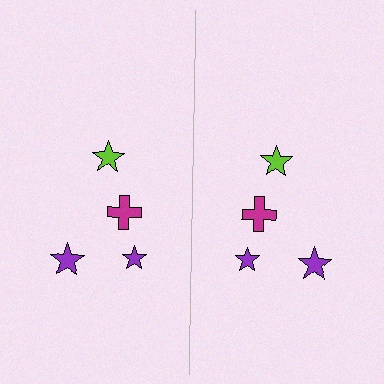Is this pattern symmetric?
Yes, this pattern has bilateral (reflection) symmetry.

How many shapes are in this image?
There are 8 shapes in this image.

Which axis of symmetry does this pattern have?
The pattern has a vertical axis of symmetry running through the center of the image.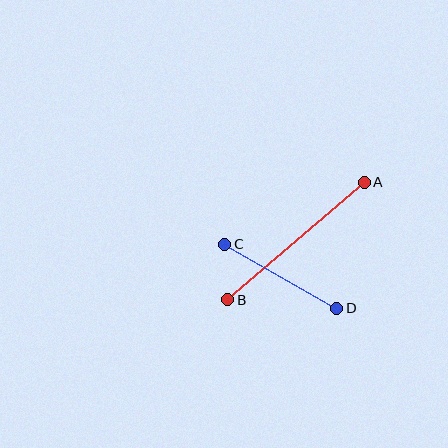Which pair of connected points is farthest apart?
Points A and B are farthest apart.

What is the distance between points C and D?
The distance is approximately 129 pixels.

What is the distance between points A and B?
The distance is approximately 180 pixels.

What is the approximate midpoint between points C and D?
The midpoint is at approximately (281, 276) pixels.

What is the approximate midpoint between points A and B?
The midpoint is at approximately (296, 241) pixels.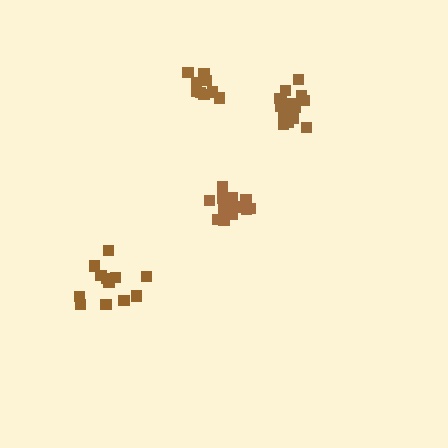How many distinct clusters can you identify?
There are 4 distinct clusters.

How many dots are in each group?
Group 1: 16 dots, Group 2: 12 dots, Group 3: 12 dots, Group 4: 17 dots (57 total).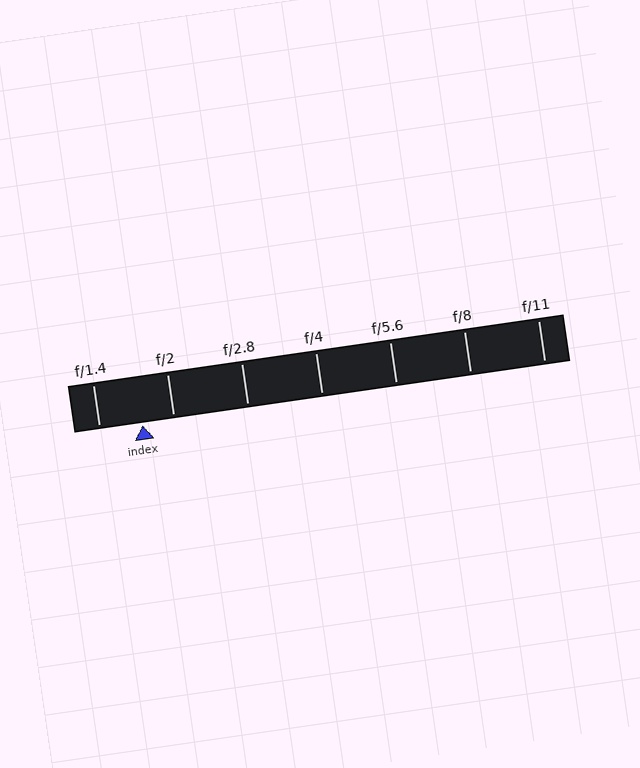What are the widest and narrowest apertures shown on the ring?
The widest aperture shown is f/1.4 and the narrowest is f/11.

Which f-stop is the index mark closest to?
The index mark is closest to f/2.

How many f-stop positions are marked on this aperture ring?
There are 7 f-stop positions marked.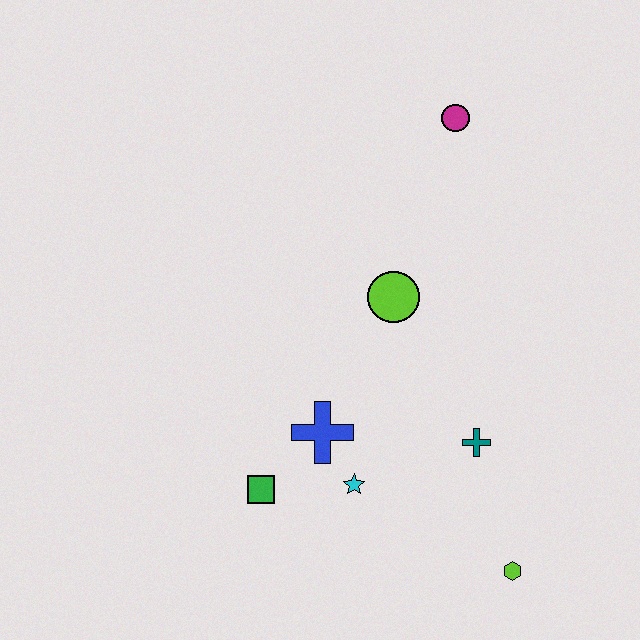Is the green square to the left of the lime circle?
Yes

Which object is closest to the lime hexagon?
The teal cross is closest to the lime hexagon.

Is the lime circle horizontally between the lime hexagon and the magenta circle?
No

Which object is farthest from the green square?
The magenta circle is farthest from the green square.